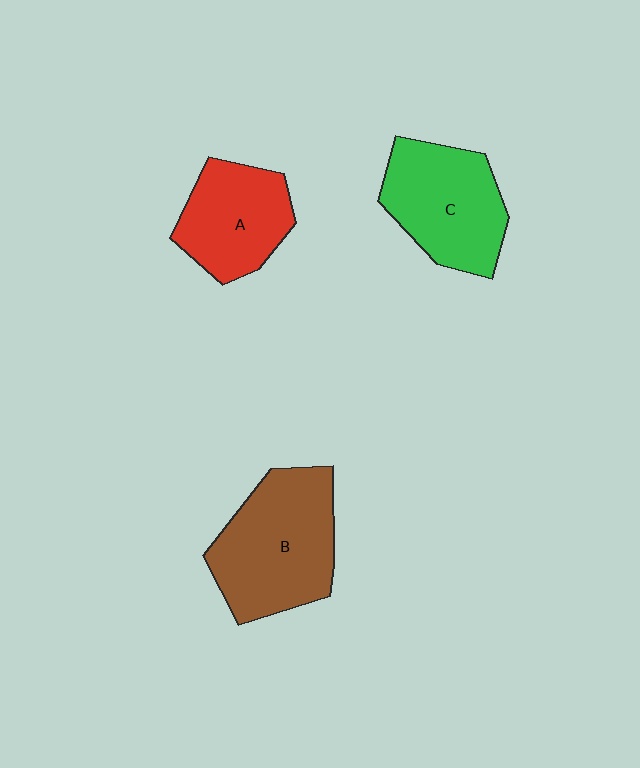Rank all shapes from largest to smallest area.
From largest to smallest: B (brown), C (green), A (red).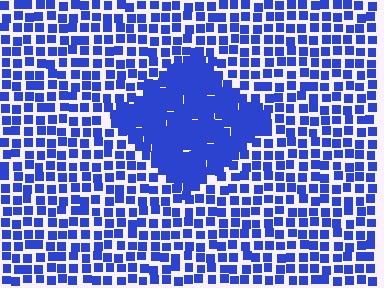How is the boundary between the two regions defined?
The boundary is defined by a change in element density (approximately 2.1x ratio). All elements are the same color, size, and shape.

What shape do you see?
I see a diamond.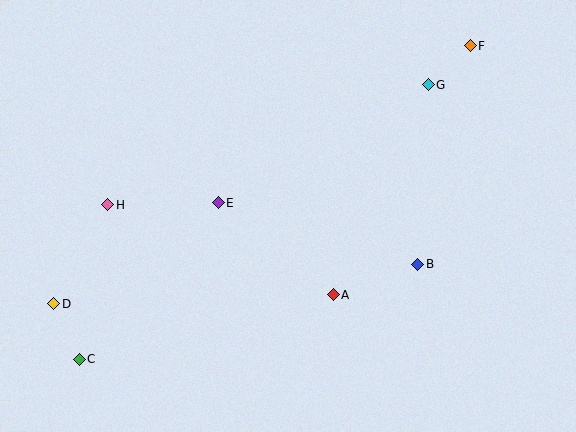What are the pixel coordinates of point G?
Point G is at (428, 85).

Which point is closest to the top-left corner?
Point H is closest to the top-left corner.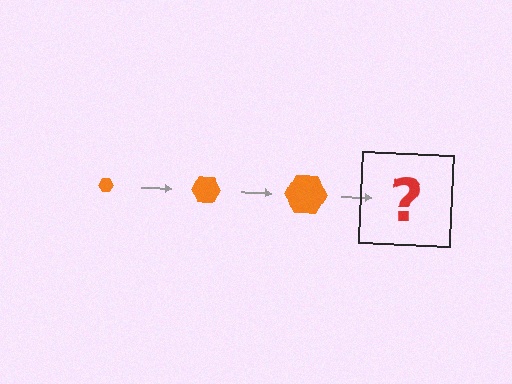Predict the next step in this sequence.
The next step is an orange hexagon, larger than the previous one.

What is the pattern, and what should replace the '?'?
The pattern is that the hexagon gets progressively larger each step. The '?' should be an orange hexagon, larger than the previous one.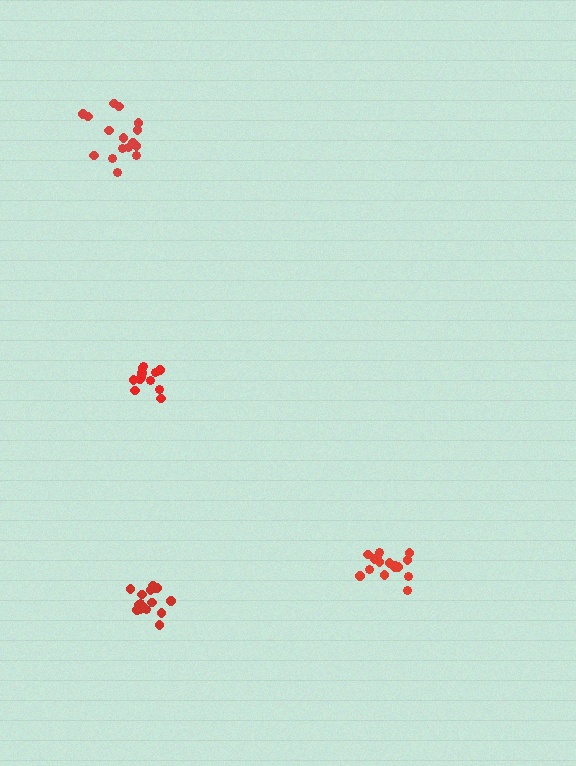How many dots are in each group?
Group 1: 16 dots, Group 2: 16 dots, Group 3: 16 dots, Group 4: 12 dots (60 total).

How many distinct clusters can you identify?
There are 4 distinct clusters.